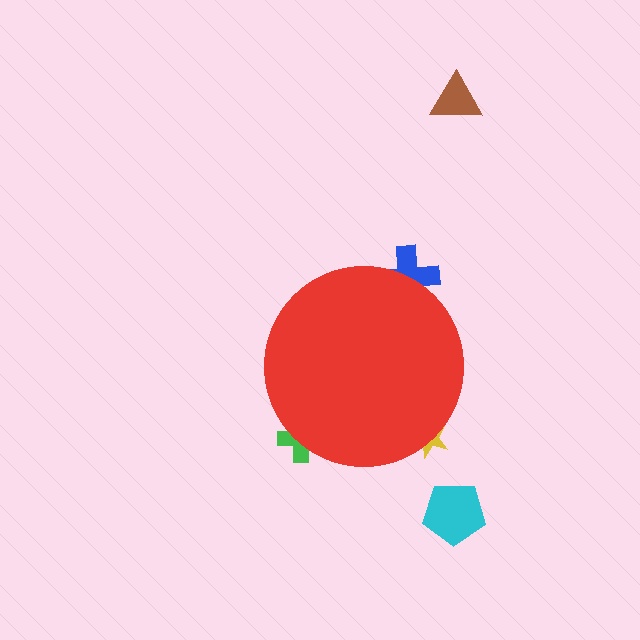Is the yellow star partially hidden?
Yes, the yellow star is partially hidden behind the red circle.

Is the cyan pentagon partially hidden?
No, the cyan pentagon is fully visible.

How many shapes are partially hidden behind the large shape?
3 shapes are partially hidden.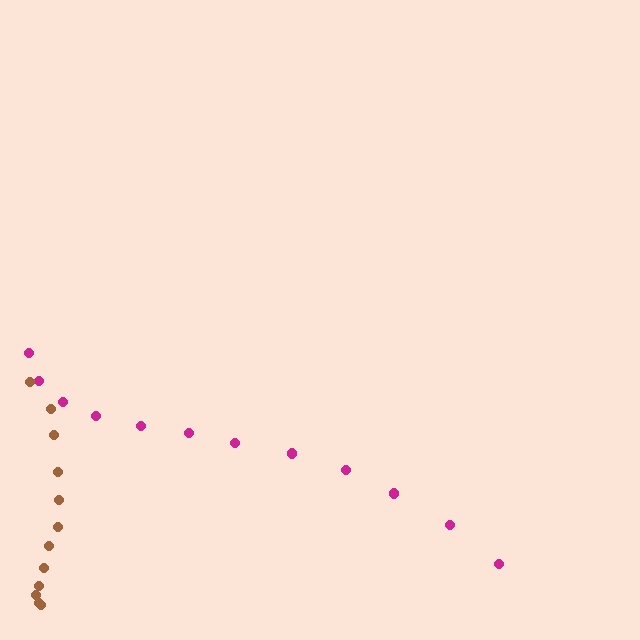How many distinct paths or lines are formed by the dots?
There are 2 distinct paths.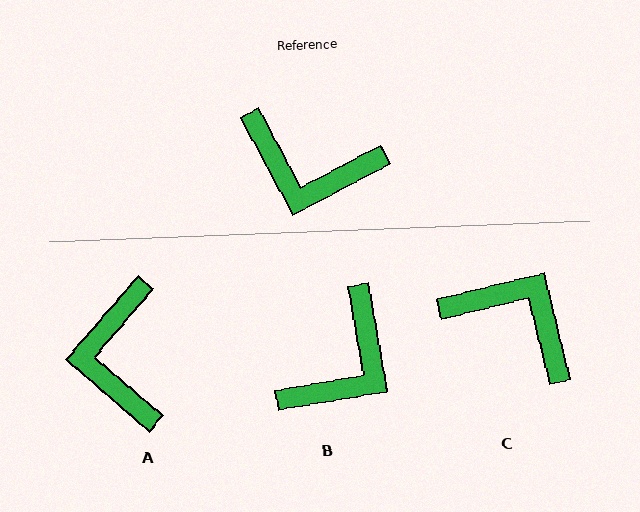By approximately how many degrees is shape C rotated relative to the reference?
Approximately 166 degrees counter-clockwise.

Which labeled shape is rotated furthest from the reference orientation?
C, about 166 degrees away.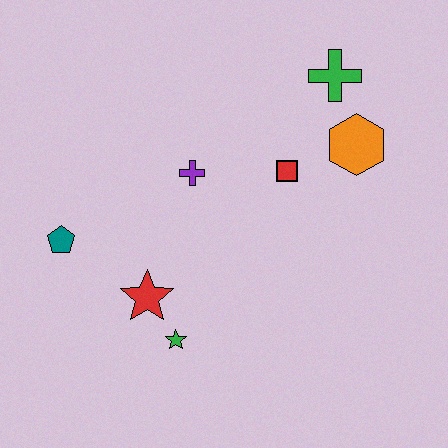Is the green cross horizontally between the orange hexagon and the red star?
Yes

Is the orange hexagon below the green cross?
Yes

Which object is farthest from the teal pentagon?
The green cross is farthest from the teal pentagon.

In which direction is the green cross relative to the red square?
The green cross is above the red square.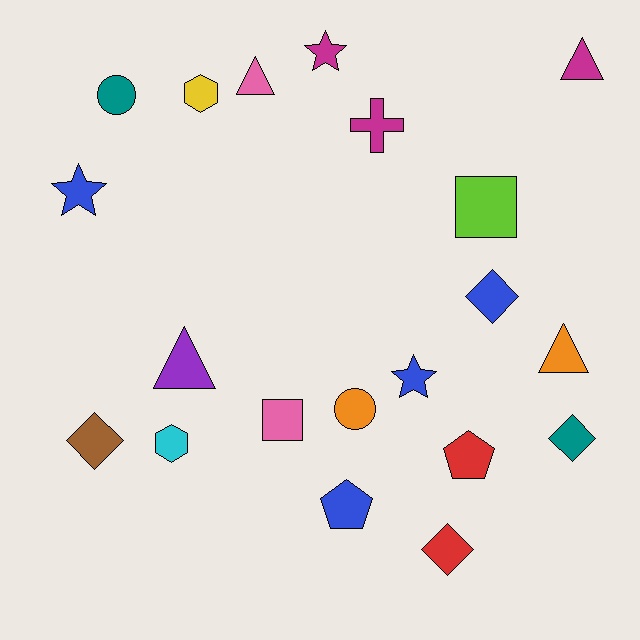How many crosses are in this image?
There is 1 cross.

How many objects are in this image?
There are 20 objects.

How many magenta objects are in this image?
There are 3 magenta objects.